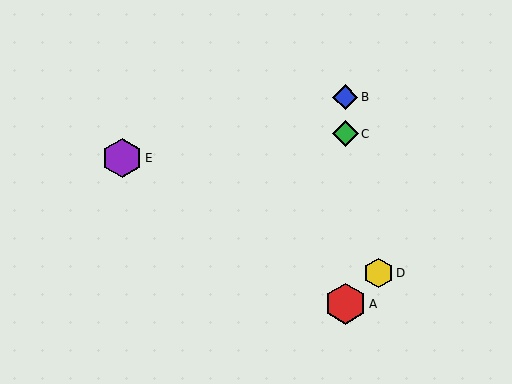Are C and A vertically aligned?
Yes, both are at x≈345.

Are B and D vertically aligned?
No, B is at x≈345 and D is at x≈379.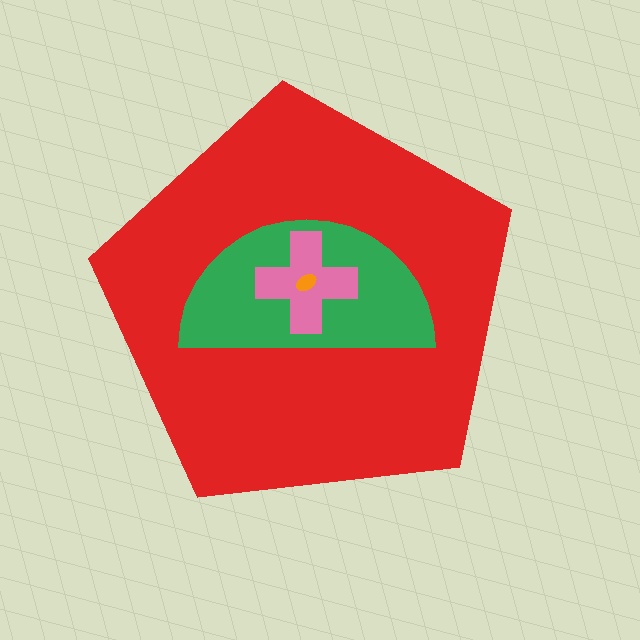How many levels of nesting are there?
4.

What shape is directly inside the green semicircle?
The pink cross.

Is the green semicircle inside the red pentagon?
Yes.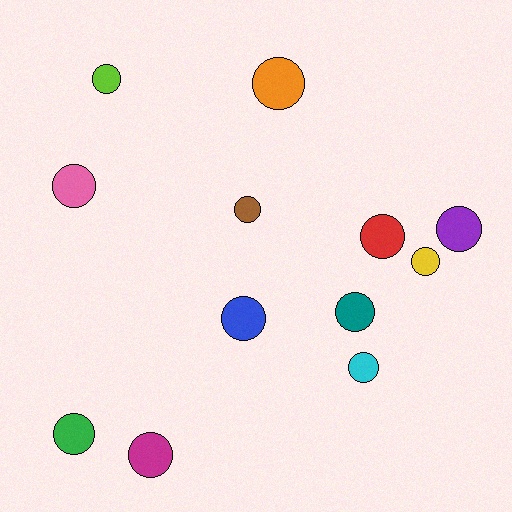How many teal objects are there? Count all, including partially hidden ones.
There is 1 teal object.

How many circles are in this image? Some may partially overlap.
There are 12 circles.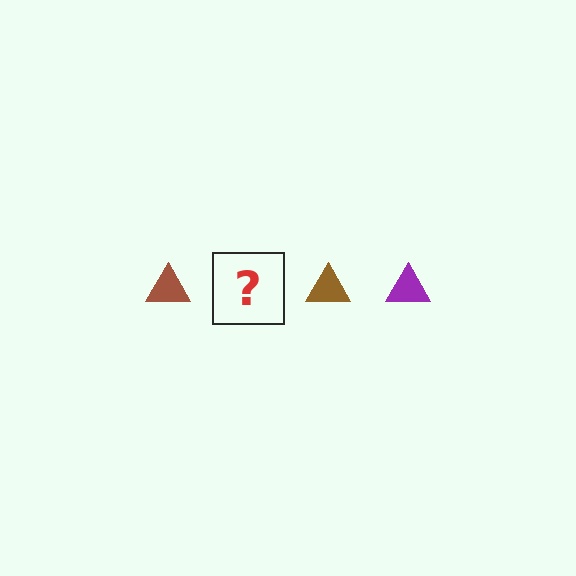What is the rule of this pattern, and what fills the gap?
The rule is that the pattern cycles through brown, purple triangles. The gap should be filled with a purple triangle.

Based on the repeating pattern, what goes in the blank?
The blank should be a purple triangle.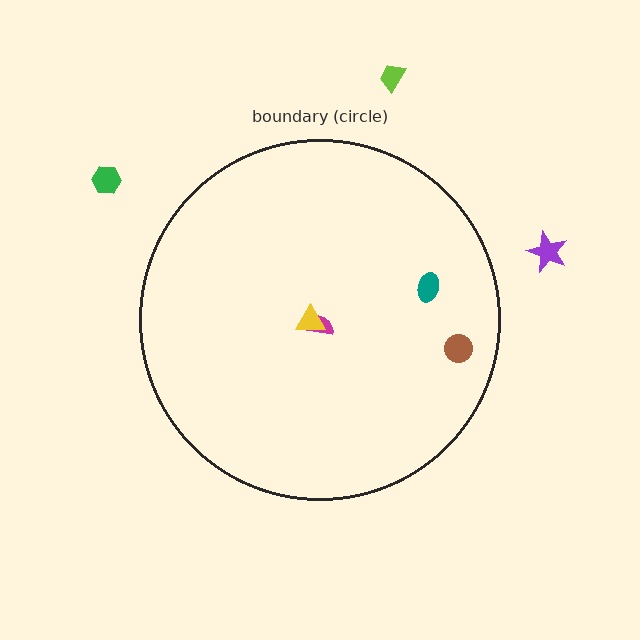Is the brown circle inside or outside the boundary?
Inside.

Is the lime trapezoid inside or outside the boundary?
Outside.